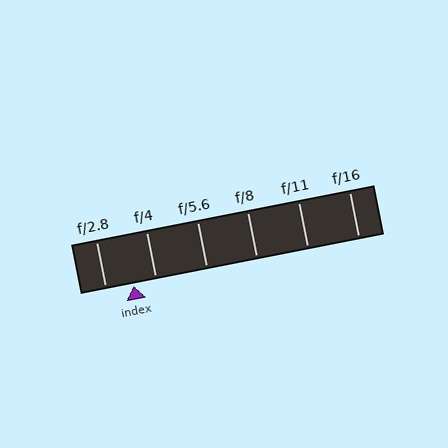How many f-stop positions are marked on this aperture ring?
There are 6 f-stop positions marked.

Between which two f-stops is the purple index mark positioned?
The index mark is between f/2.8 and f/4.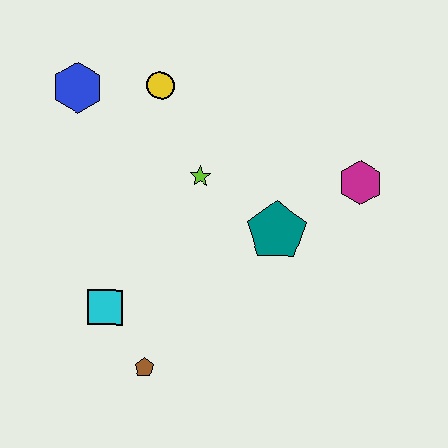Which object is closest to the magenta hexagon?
The teal pentagon is closest to the magenta hexagon.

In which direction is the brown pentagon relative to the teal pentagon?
The brown pentagon is below the teal pentagon.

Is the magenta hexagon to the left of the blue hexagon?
No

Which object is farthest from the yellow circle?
The brown pentagon is farthest from the yellow circle.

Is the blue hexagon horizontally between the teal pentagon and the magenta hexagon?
No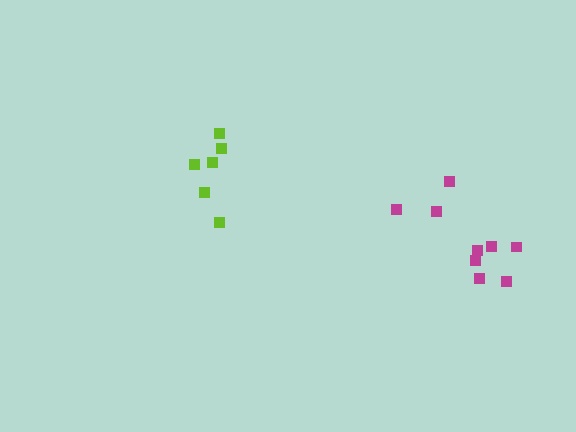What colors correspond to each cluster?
The clusters are colored: magenta, lime.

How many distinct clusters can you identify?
There are 2 distinct clusters.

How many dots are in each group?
Group 1: 9 dots, Group 2: 6 dots (15 total).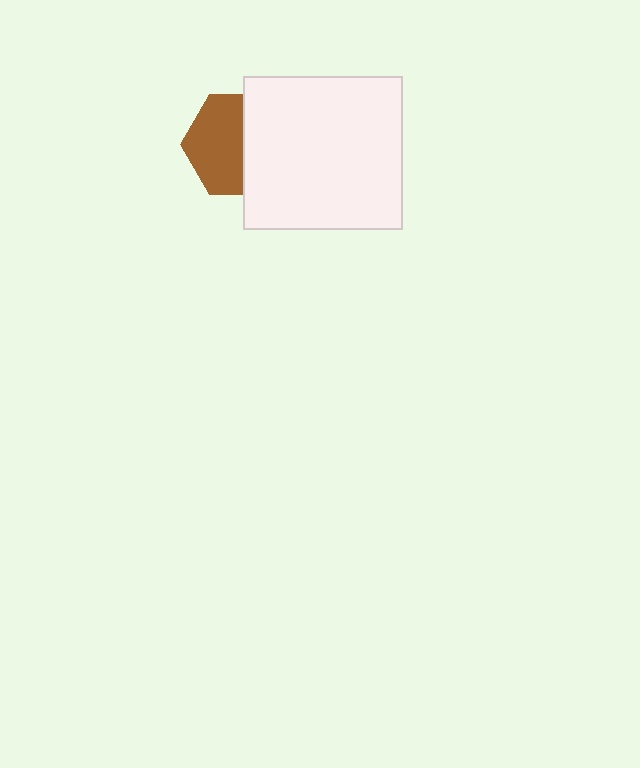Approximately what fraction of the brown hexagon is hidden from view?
Roughly 44% of the brown hexagon is hidden behind the white rectangle.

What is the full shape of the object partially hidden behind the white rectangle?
The partially hidden object is a brown hexagon.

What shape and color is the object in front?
The object in front is a white rectangle.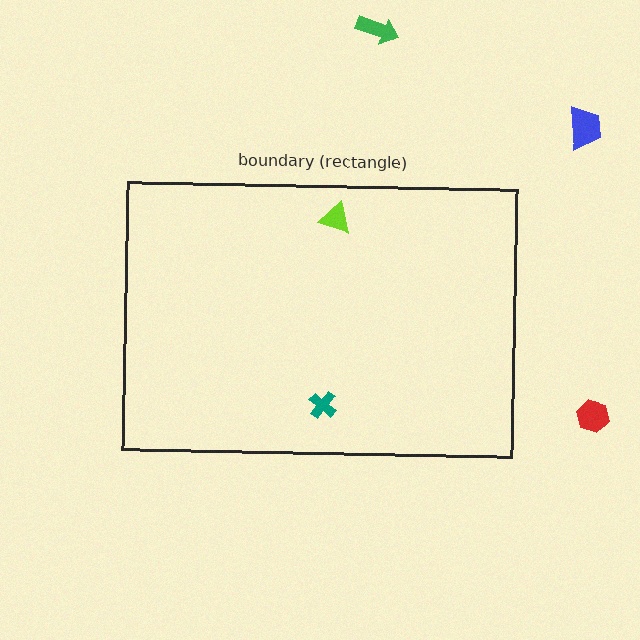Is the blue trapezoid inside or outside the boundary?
Outside.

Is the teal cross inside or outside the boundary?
Inside.